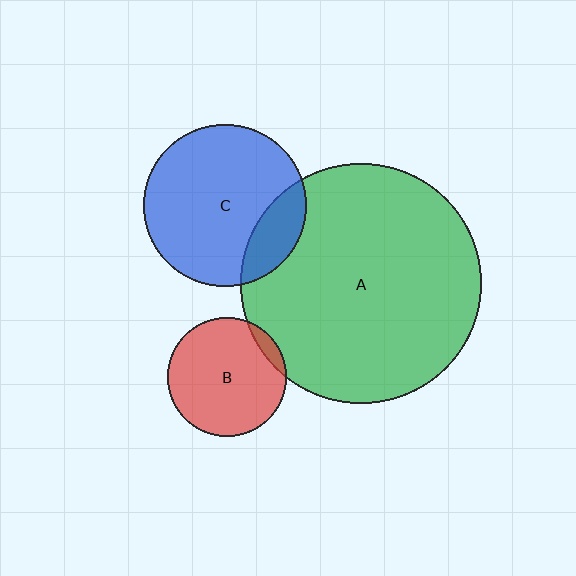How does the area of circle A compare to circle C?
Approximately 2.2 times.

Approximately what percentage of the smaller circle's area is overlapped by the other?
Approximately 20%.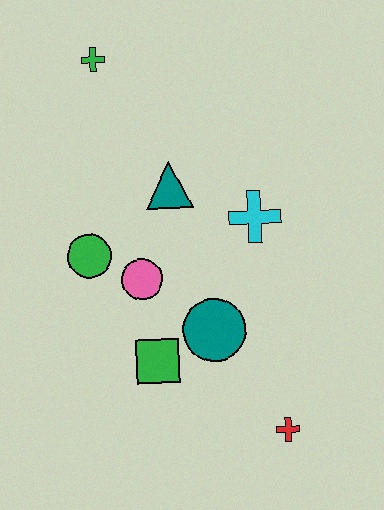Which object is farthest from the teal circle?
The green cross is farthest from the teal circle.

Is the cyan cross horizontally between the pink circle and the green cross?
No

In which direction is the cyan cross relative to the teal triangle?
The cyan cross is to the right of the teal triangle.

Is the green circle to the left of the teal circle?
Yes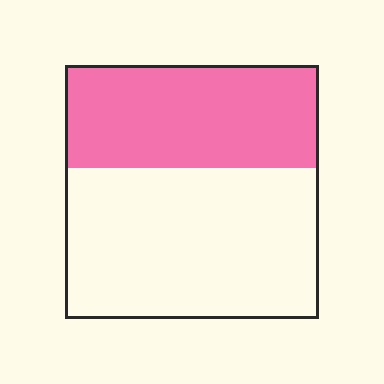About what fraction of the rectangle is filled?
About two fifths (2/5).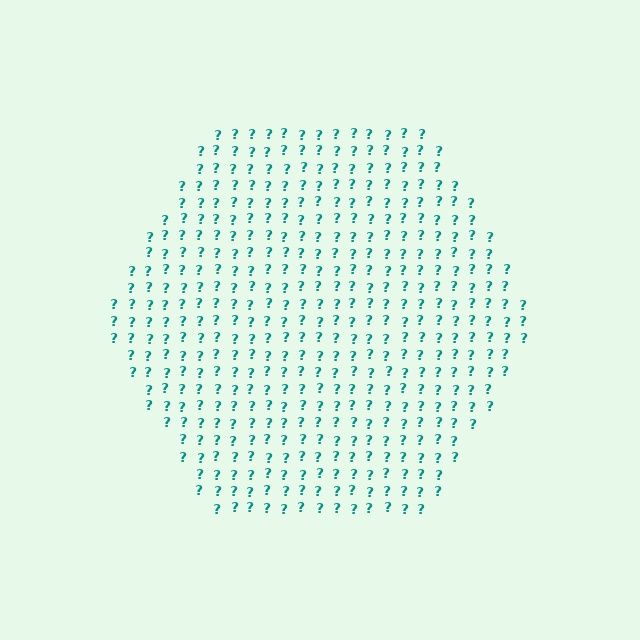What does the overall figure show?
The overall figure shows a hexagon.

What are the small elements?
The small elements are question marks.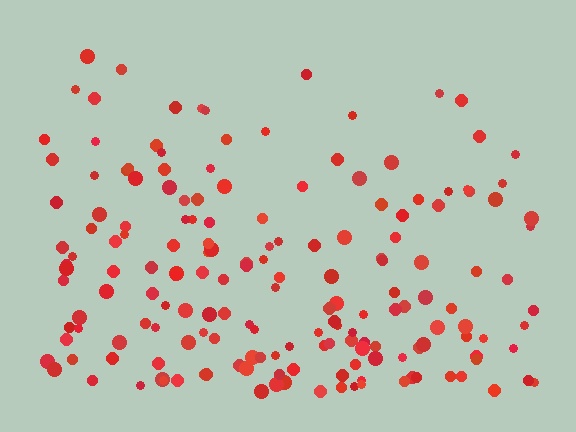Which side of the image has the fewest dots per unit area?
The top.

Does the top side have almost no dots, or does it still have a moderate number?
Still a moderate number, just noticeably fewer than the bottom.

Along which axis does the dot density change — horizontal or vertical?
Vertical.